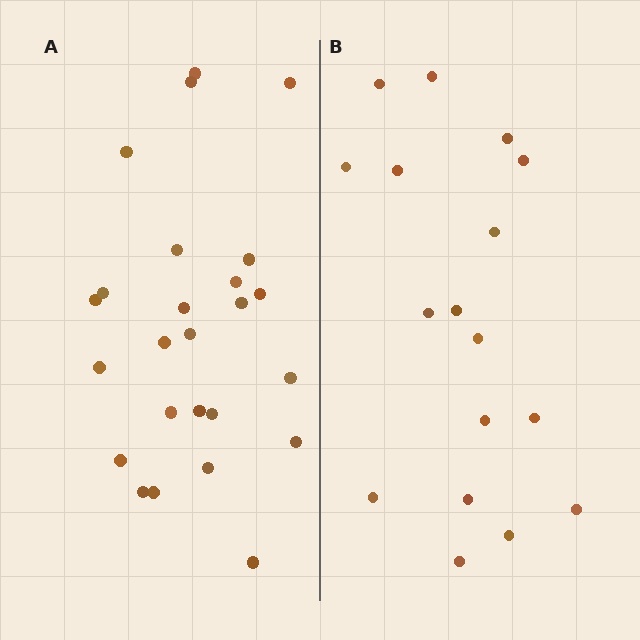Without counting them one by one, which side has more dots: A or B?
Region A (the left region) has more dots.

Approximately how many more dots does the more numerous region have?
Region A has roughly 8 or so more dots than region B.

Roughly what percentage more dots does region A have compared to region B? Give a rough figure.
About 45% more.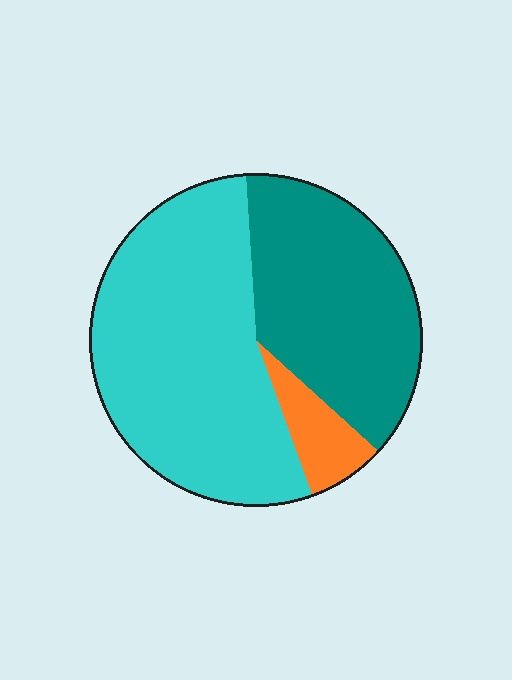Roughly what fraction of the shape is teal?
Teal takes up about three eighths (3/8) of the shape.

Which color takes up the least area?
Orange, at roughly 10%.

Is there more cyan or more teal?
Cyan.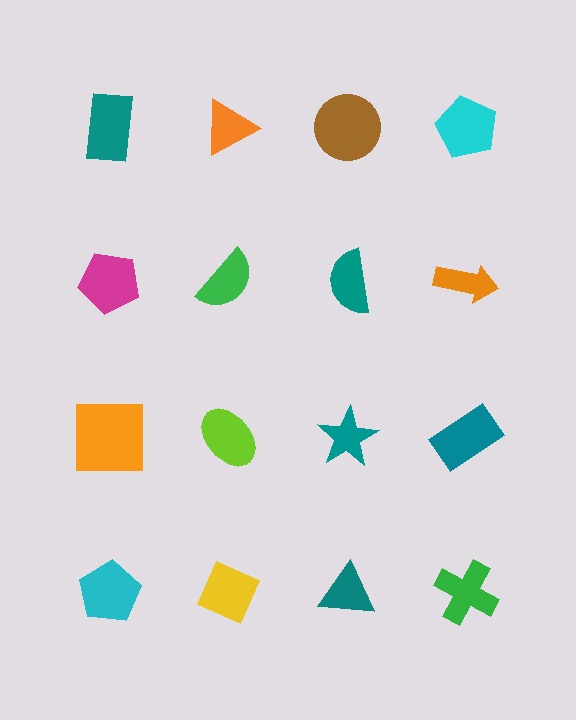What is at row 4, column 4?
A green cross.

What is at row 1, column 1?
A teal rectangle.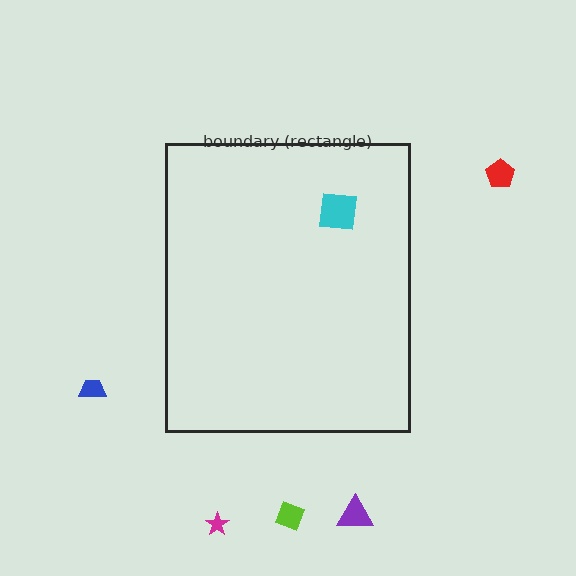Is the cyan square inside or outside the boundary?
Inside.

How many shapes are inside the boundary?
1 inside, 5 outside.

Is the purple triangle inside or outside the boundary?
Outside.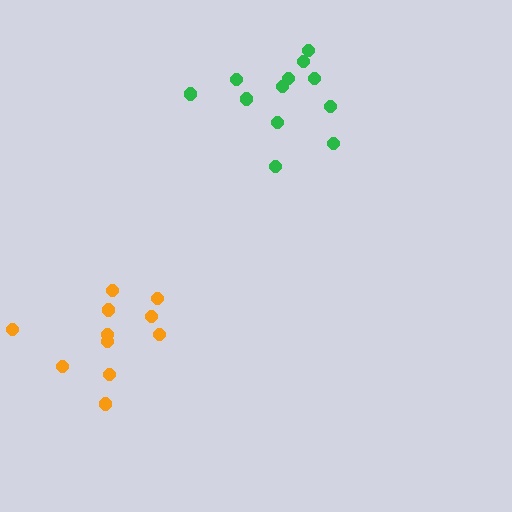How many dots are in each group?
Group 1: 11 dots, Group 2: 12 dots (23 total).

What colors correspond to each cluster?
The clusters are colored: orange, green.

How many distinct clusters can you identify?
There are 2 distinct clusters.